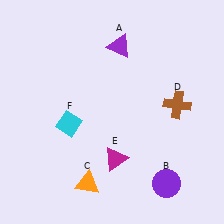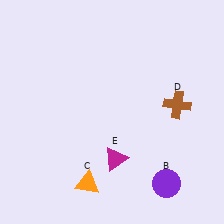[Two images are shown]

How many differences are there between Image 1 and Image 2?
There are 2 differences between the two images.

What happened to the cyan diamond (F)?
The cyan diamond (F) was removed in Image 2. It was in the bottom-left area of Image 1.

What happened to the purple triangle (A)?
The purple triangle (A) was removed in Image 2. It was in the top-right area of Image 1.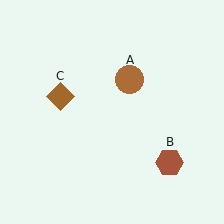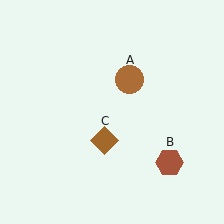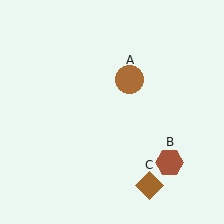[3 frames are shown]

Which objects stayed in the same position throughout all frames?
Brown circle (object A) and brown hexagon (object B) remained stationary.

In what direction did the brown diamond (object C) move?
The brown diamond (object C) moved down and to the right.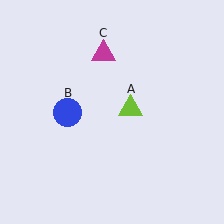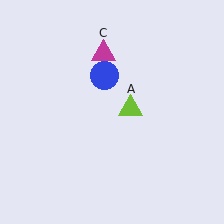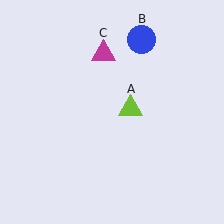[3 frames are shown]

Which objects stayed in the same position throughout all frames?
Lime triangle (object A) and magenta triangle (object C) remained stationary.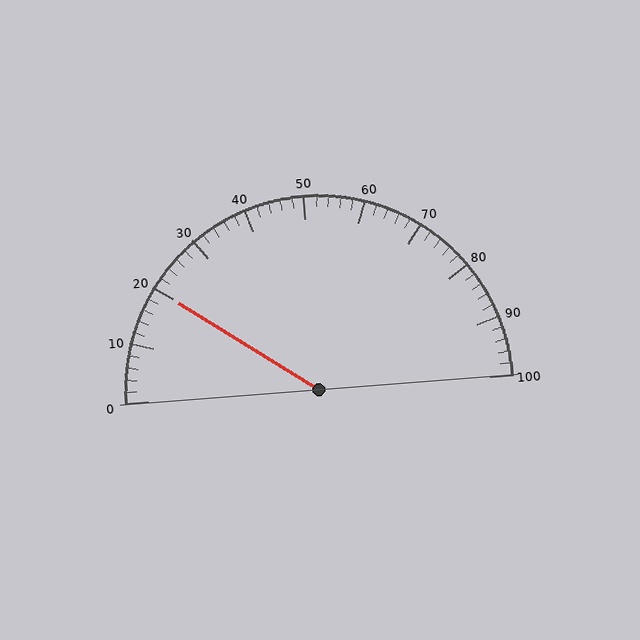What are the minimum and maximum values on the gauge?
The gauge ranges from 0 to 100.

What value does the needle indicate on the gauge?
The needle indicates approximately 20.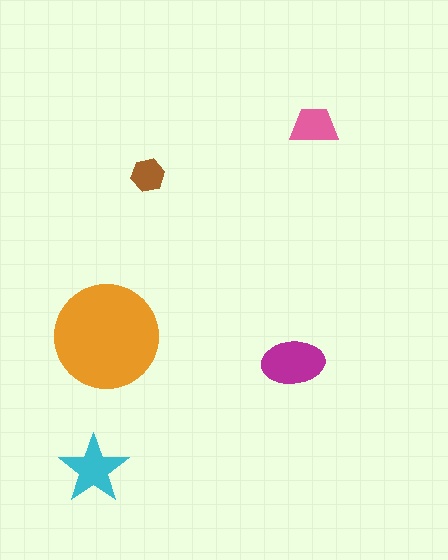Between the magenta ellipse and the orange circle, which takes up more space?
The orange circle.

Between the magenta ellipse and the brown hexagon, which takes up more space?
The magenta ellipse.